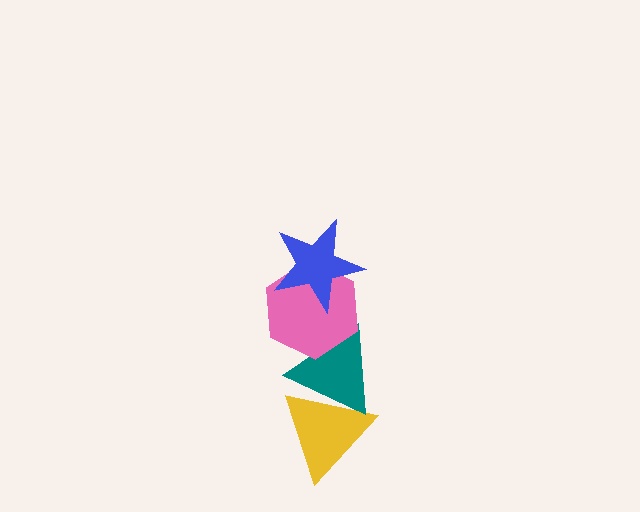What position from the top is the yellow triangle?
The yellow triangle is 4th from the top.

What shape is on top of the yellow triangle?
The teal triangle is on top of the yellow triangle.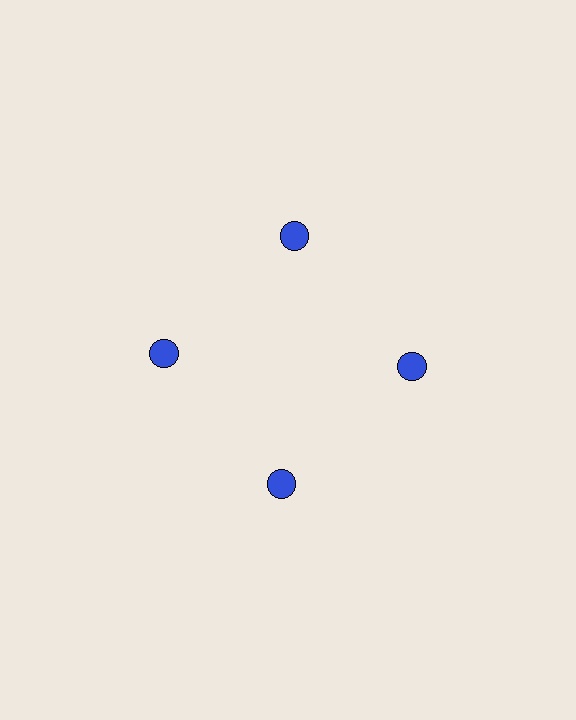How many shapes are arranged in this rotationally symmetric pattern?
There are 4 shapes, arranged in 4 groups of 1.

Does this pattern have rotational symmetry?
Yes, this pattern has 4-fold rotational symmetry. It looks the same after rotating 90 degrees around the center.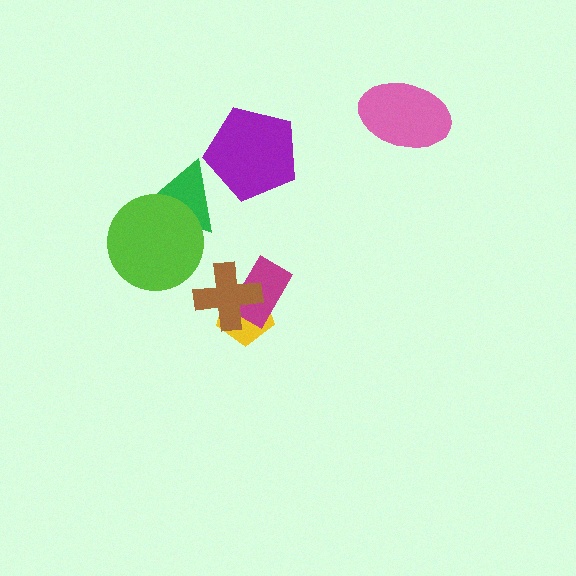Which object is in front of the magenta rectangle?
The brown cross is in front of the magenta rectangle.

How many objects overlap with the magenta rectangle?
2 objects overlap with the magenta rectangle.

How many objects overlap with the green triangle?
2 objects overlap with the green triangle.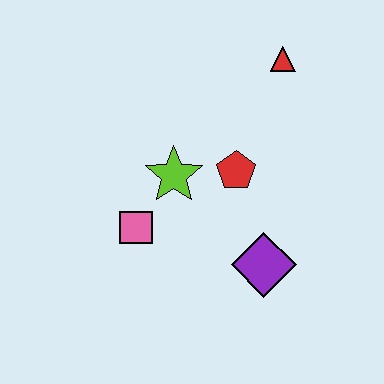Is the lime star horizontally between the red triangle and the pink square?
Yes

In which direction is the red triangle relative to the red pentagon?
The red triangle is above the red pentagon.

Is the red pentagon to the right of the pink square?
Yes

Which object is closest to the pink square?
The lime star is closest to the pink square.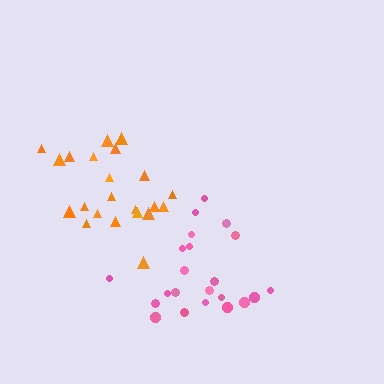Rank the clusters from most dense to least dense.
orange, pink.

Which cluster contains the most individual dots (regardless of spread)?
Pink (22).